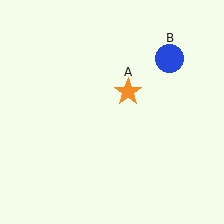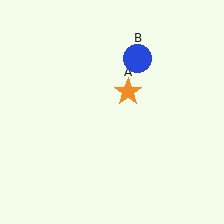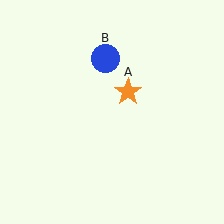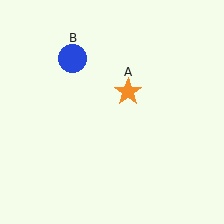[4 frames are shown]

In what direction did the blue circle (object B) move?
The blue circle (object B) moved left.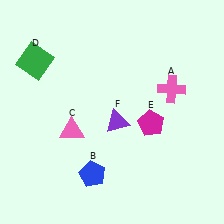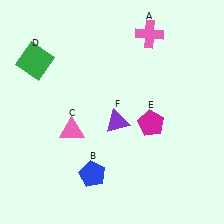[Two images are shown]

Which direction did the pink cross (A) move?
The pink cross (A) moved up.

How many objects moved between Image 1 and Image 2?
1 object moved between the two images.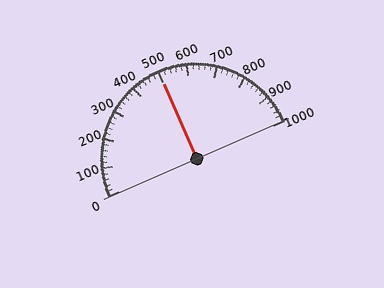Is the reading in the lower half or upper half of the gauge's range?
The reading is in the upper half of the range (0 to 1000).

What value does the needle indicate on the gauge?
The needle indicates approximately 500.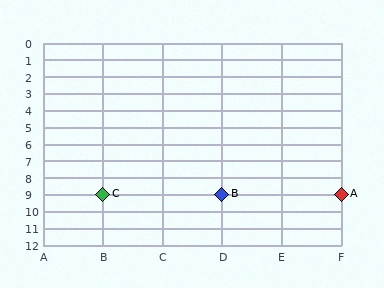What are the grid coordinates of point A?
Point A is at grid coordinates (F, 9).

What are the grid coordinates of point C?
Point C is at grid coordinates (B, 9).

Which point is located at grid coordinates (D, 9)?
Point B is at (D, 9).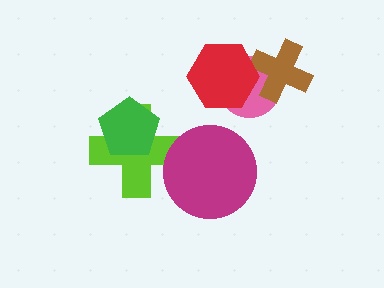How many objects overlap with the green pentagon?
1 object overlaps with the green pentagon.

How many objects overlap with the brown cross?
2 objects overlap with the brown cross.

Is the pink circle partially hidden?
Yes, it is partially covered by another shape.